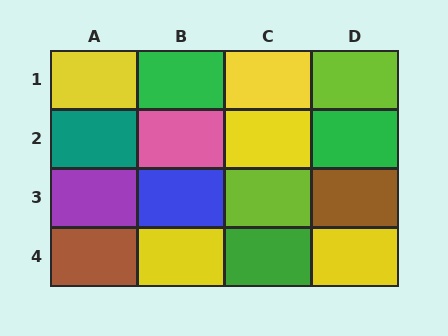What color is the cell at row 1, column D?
Lime.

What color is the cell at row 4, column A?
Brown.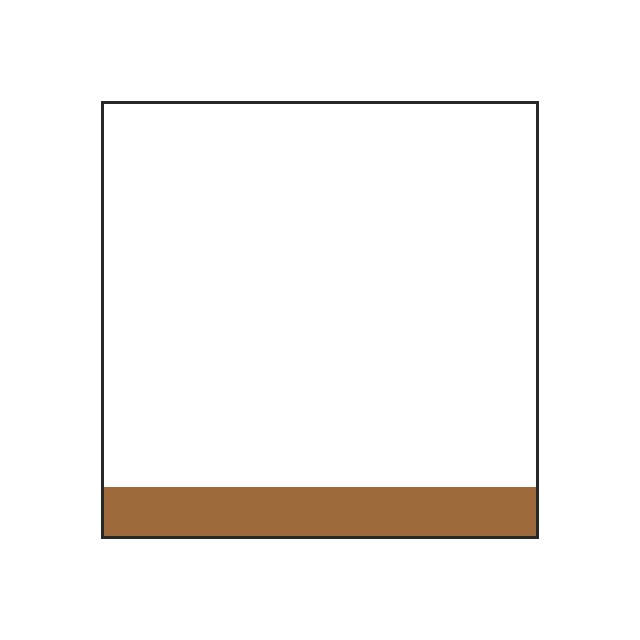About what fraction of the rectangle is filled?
About one eighth (1/8).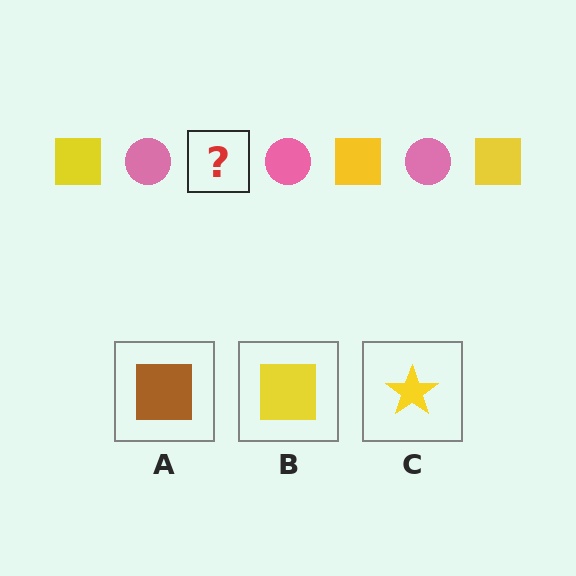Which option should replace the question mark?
Option B.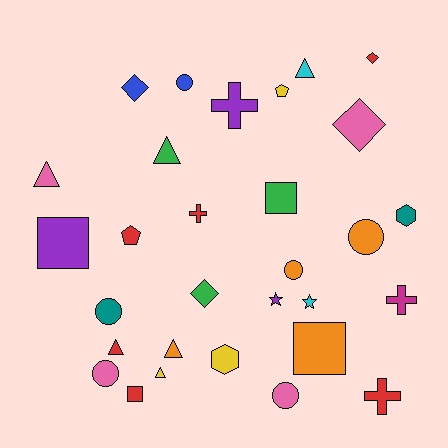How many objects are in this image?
There are 30 objects.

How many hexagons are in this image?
There are 2 hexagons.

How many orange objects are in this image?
There are 4 orange objects.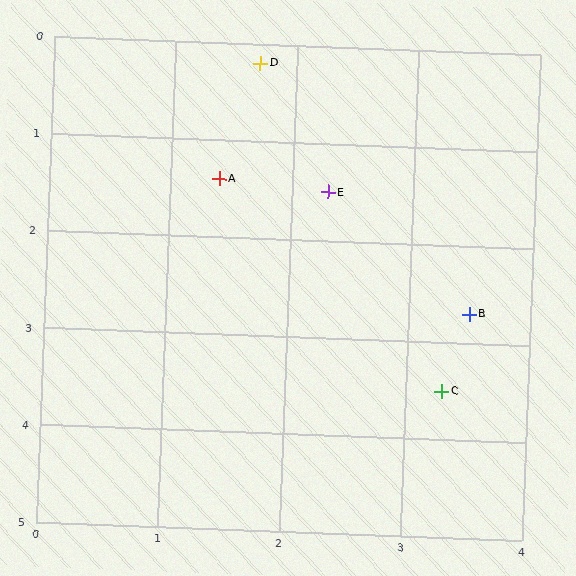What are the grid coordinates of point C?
Point C is at approximately (3.3, 3.5).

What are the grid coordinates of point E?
Point E is at approximately (2.3, 1.5).